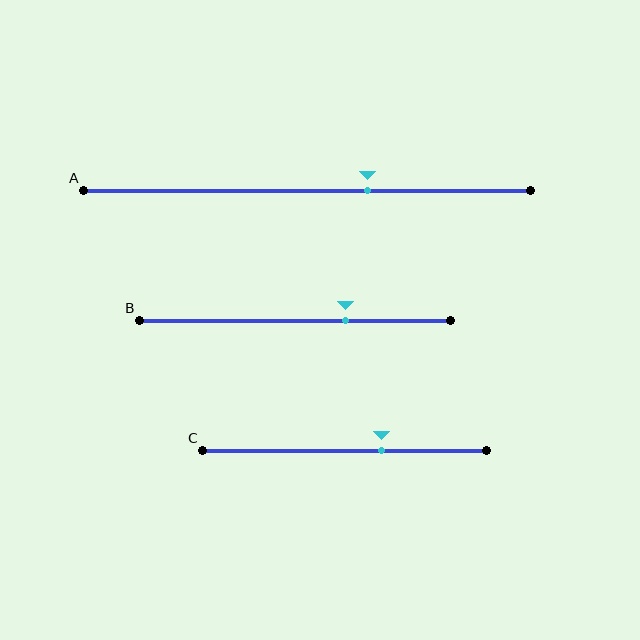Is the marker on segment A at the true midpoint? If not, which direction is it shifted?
No, the marker on segment A is shifted to the right by about 13% of the segment length.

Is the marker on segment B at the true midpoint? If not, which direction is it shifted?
No, the marker on segment B is shifted to the right by about 16% of the segment length.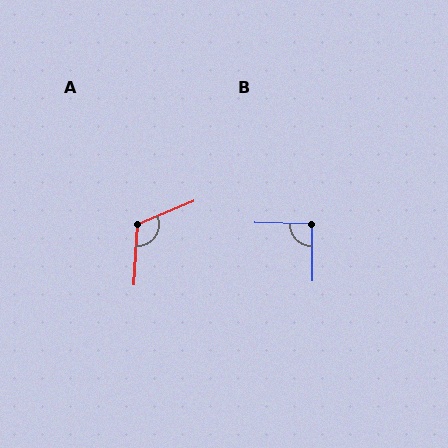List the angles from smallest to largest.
B (92°), A (116°).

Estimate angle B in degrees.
Approximately 92 degrees.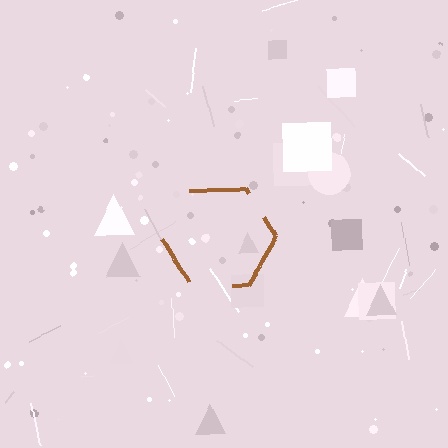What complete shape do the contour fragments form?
The contour fragments form a hexagon.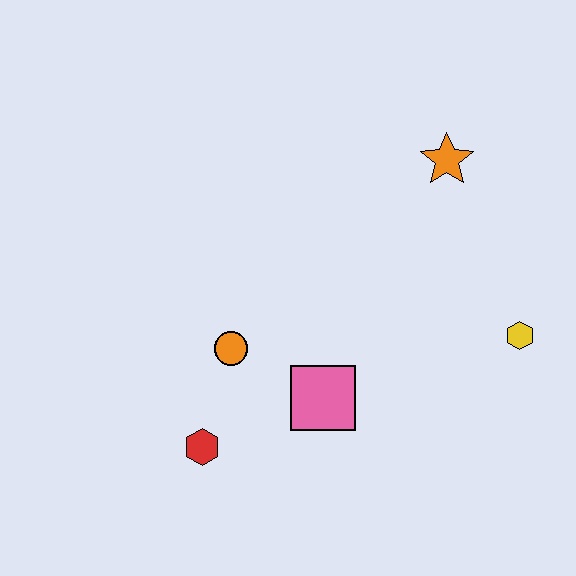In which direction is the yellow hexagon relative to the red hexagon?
The yellow hexagon is to the right of the red hexagon.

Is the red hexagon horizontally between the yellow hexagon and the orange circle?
No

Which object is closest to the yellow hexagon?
The orange star is closest to the yellow hexagon.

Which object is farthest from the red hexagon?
The orange star is farthest from the red hexagon.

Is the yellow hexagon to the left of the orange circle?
No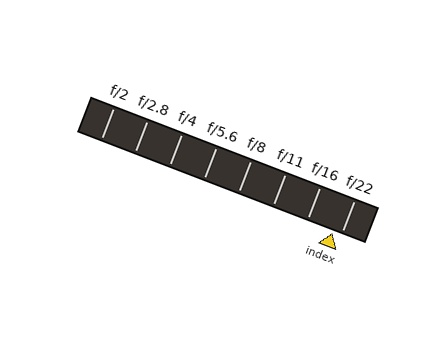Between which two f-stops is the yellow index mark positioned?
The index mark is between f/16 and f/22.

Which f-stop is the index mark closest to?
The index mark is closest to f/22.